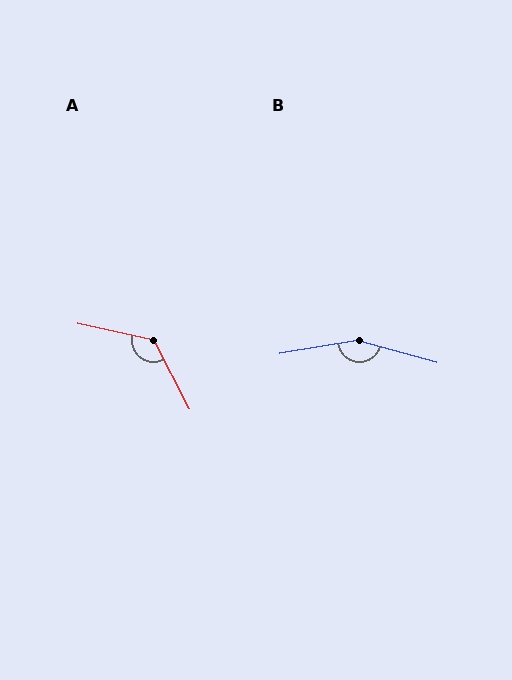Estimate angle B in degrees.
Approximately 155 degrees.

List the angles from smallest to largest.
A (130°), B (155°).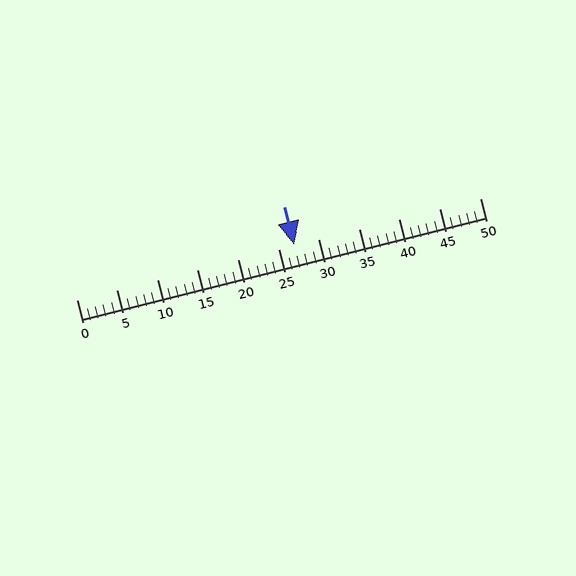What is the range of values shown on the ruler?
The ruler shows values from 0 to 50.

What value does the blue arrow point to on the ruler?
The blue arrow points to approximately 27.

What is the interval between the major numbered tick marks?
The major tick marks are spaced 5 units apart.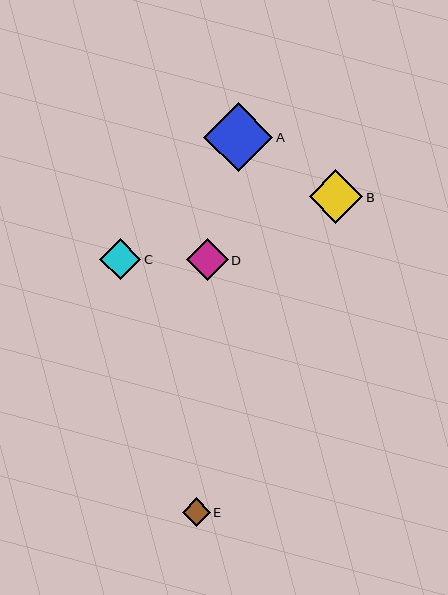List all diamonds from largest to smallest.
From largest to smallest: A, B, D, C, E.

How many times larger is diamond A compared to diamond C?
Diamond A is approximately 1.7 times the size of diamond C.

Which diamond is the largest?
Diamond A is the largest with a size of approximately 69 pixels.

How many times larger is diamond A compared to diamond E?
Diamond A is approximately 2.4 times the size of diamond E.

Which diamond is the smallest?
Diamond E is the smallest with a size of approximately 28 pixels.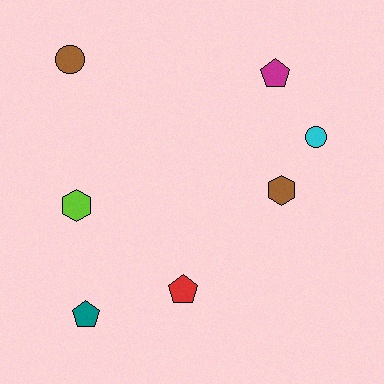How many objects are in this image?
There are 7 objects.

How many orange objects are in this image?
There are no orange objects.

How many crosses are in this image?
There are no crosses.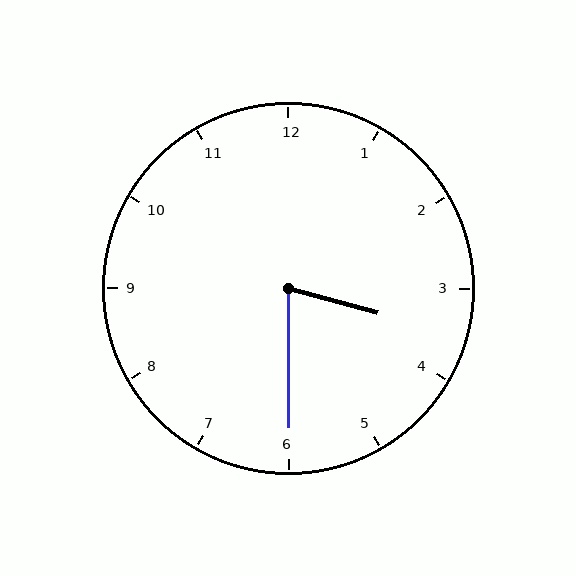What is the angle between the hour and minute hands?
Approximately 75 degrees.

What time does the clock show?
3:30.